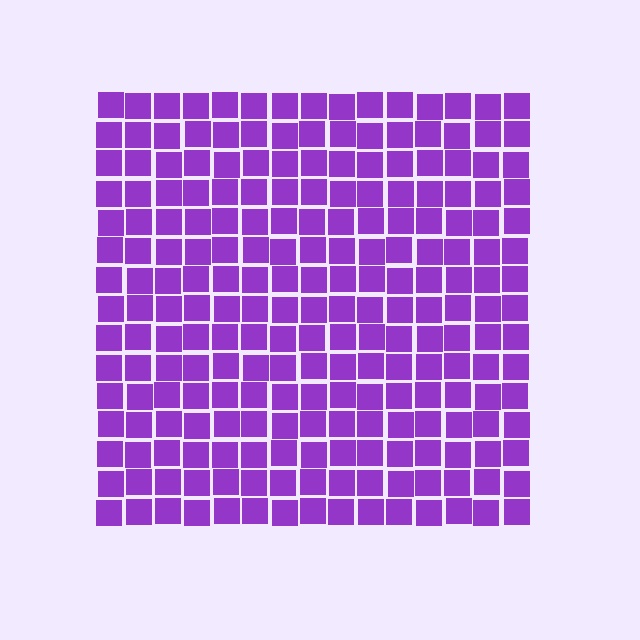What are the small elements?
The small elements are squares.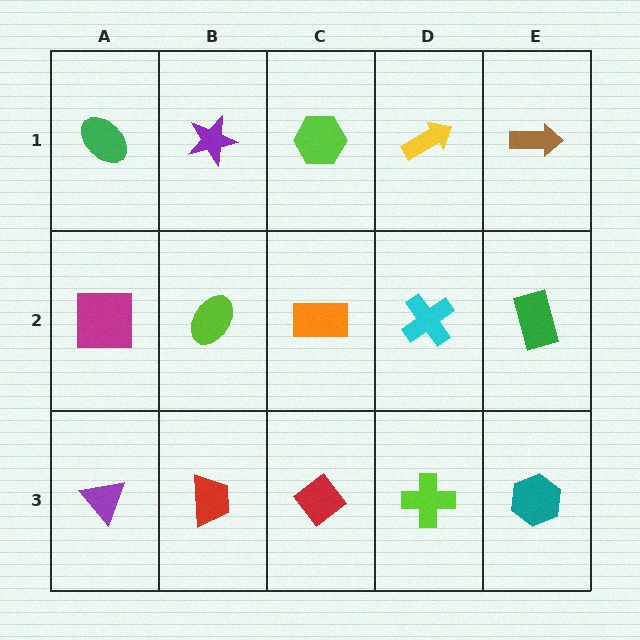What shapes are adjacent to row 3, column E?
A green rectangle (row 2, column E), a lime cross (row 3, column D).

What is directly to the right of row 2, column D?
A green rectangle.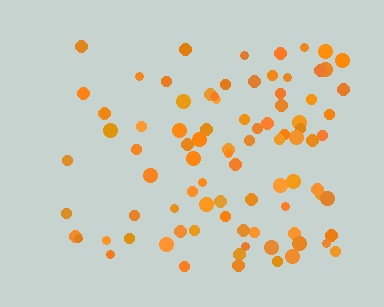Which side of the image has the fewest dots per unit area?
The left.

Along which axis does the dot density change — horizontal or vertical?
Horizontal.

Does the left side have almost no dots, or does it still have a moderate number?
Still a moderate number, just noticeably fewer than the right.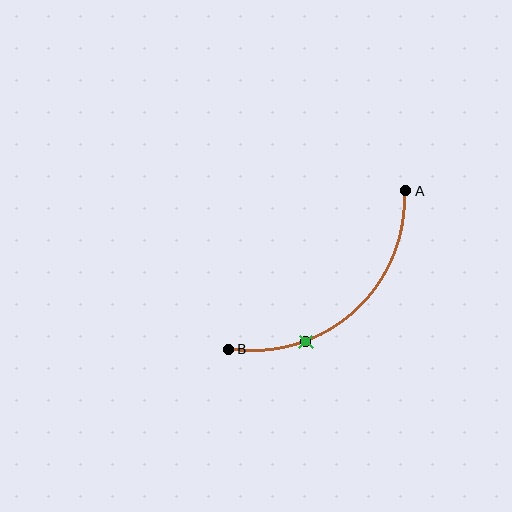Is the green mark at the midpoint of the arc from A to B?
No. The green mark lies on the arc but is closer to endpoint B. The arc midpoint would be at the point on the curve equidistant along the arc from both A and B.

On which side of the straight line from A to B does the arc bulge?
The arc bulges below and to the right of the straight line connecting A and B.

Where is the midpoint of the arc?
The arc midpoint is the point on the curve farthest from the straight line joining A and B. It sits below and to the right of that line.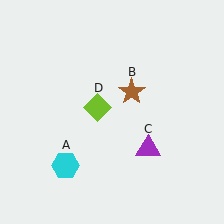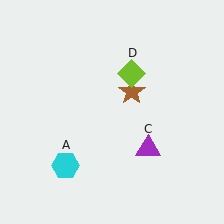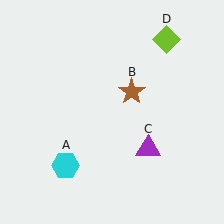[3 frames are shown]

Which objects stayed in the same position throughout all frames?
Cyan hexagon (object A) and brown star (object B) and purple triangle (object C) remained stationary.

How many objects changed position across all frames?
1 object changed position: lime diamond (object D).